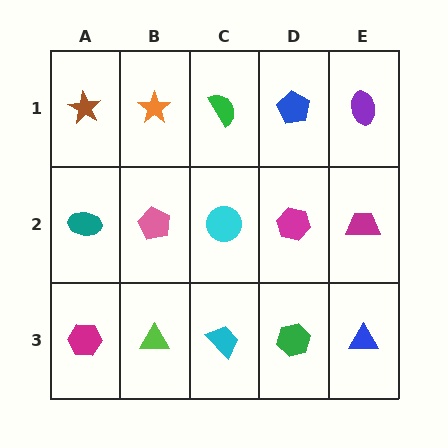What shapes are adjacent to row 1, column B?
A pink pentagon (row 2, column B), a brown star (row 1, column A), a green semicircle (row 1, column C).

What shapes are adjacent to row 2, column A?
A brown star (row 1, column A), a magenta hexagon (row 3, column A), a pink pentagon (row 2, column B).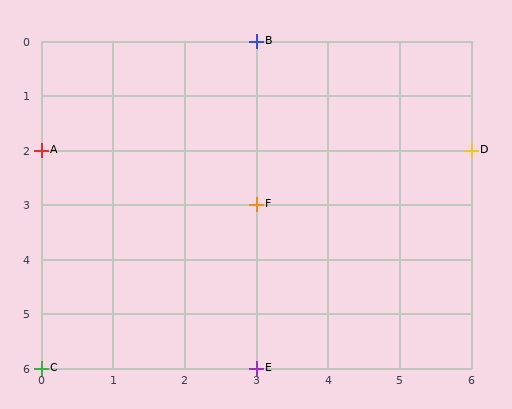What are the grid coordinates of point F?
Point F is at grid coordinates (3, 3).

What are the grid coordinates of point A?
Point A is at grid coordinates (0, 2).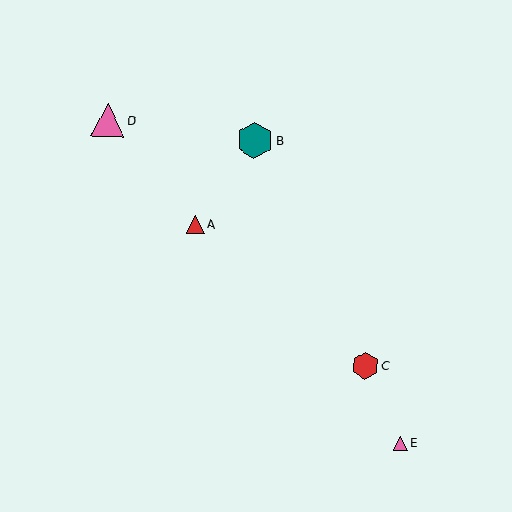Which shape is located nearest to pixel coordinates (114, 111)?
The pink triangle (labeled D) at (108, 120) is nearest to that location.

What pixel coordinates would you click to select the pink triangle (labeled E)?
Click at (400, 443) to select the pink triangle E.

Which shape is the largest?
The teal hexagon (labeled B) is the largest.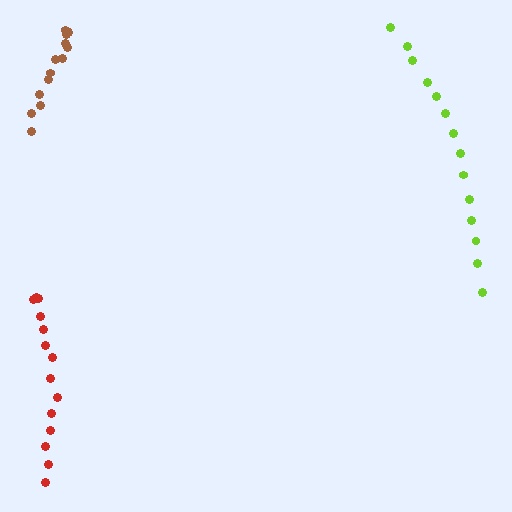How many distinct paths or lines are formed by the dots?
There are 3 distinct paths.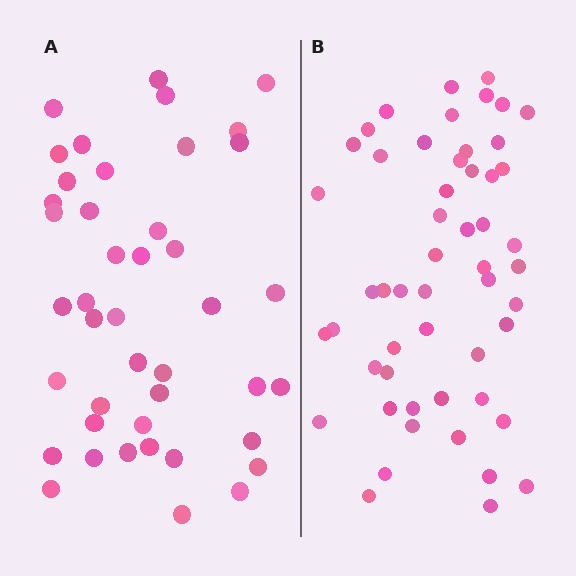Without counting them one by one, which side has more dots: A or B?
Region B (the right region) has more dots.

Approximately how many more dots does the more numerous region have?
Region B has roughly 10 or so more dots than region A.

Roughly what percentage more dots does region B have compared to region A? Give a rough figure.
About 25% more.